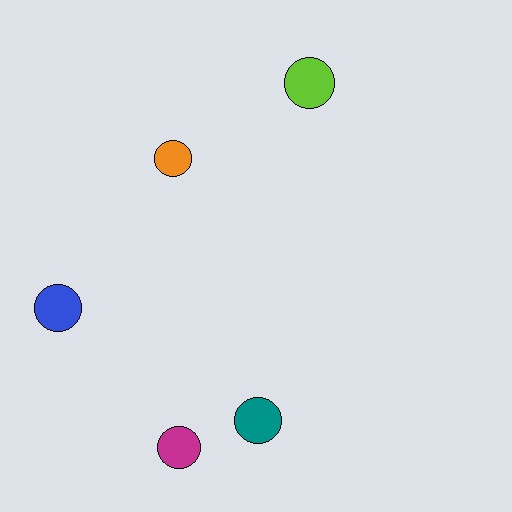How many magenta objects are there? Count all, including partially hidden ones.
There is 1 magenta object.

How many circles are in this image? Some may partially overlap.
There are 5 circles.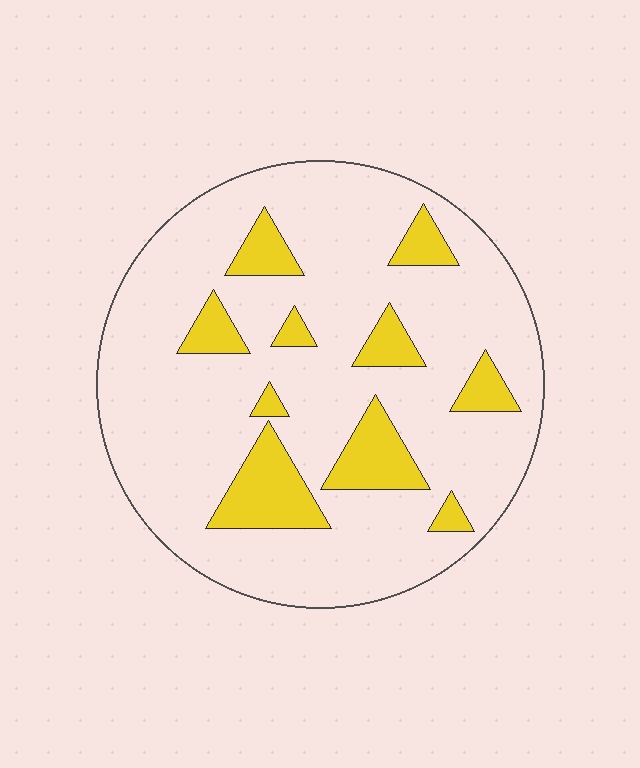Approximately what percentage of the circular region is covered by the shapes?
Approximately 15%.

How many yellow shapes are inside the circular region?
10.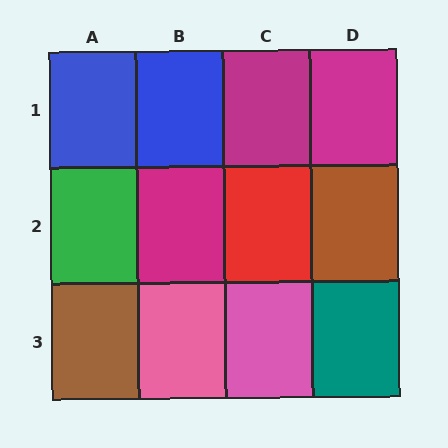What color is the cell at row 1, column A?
Blue.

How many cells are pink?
2 cells are pink.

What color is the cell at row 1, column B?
Blue.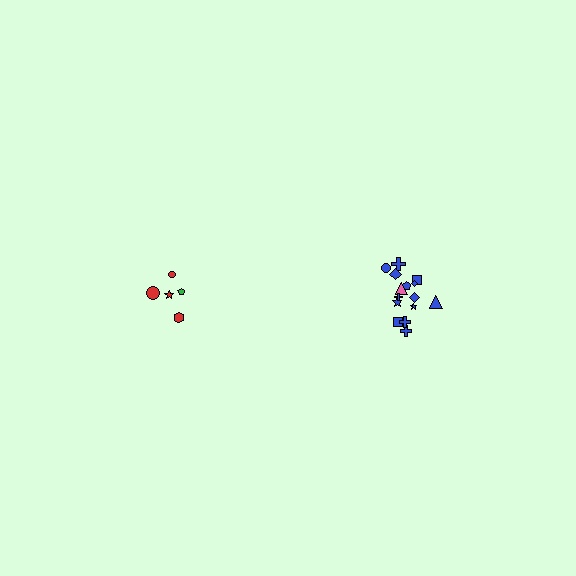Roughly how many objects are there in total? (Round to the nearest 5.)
Roughly 20 objects in total.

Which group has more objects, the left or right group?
The right group.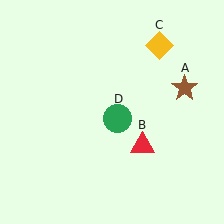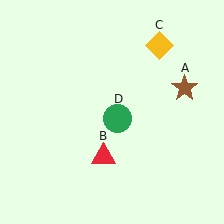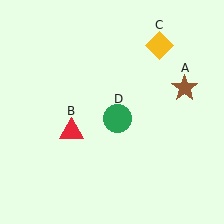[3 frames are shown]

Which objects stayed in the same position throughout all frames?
Brown star (object A) and yellow diamond (object C) and green circle (object D) remained stationary.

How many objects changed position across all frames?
1 object changed position: red triangle (object B).